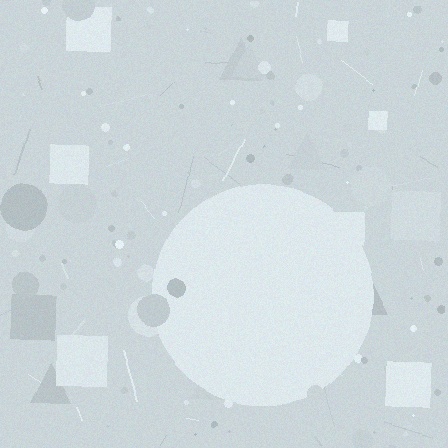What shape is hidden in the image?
A circle is hidden in the image.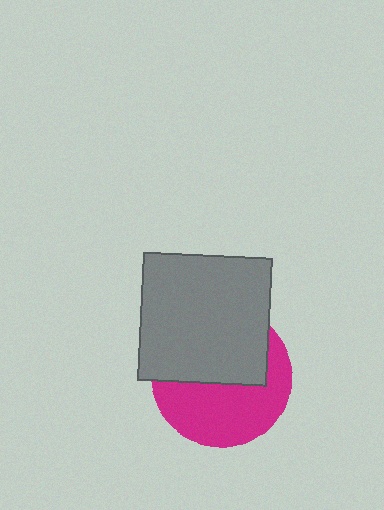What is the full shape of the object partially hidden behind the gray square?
The partially hidden object is a magenta circle.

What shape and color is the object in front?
The object in front is a gray square.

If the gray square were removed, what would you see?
You would see the complete magenta circle.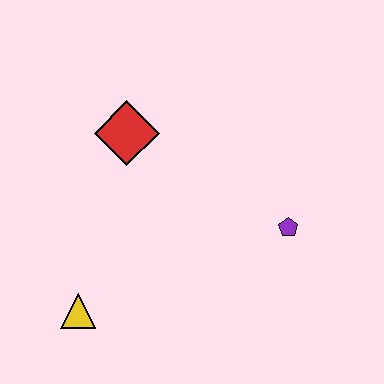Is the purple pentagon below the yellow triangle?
No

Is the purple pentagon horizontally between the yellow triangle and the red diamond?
No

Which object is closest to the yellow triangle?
The red diamond is closest to the yellow triangle.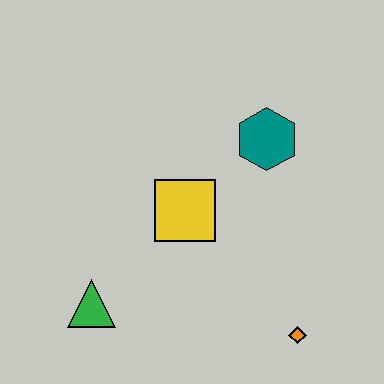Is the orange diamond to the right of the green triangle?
Yes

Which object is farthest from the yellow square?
The orange diamond is farthest from the yellow square.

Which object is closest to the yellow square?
The teal hexagon is closest to the yellow square.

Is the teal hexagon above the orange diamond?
Yes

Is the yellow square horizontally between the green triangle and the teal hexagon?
Yes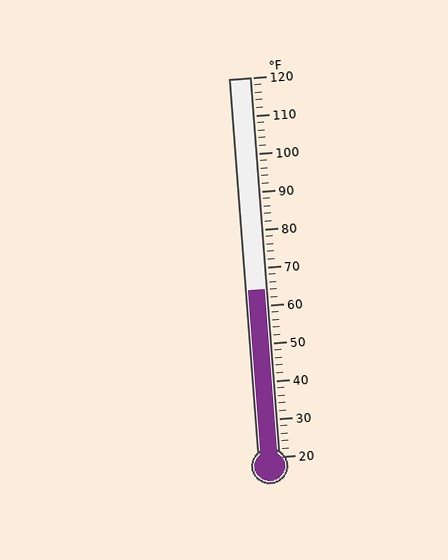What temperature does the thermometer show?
The thermometer shows approximately 64°F.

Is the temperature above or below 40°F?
The temperature is above 40°F.